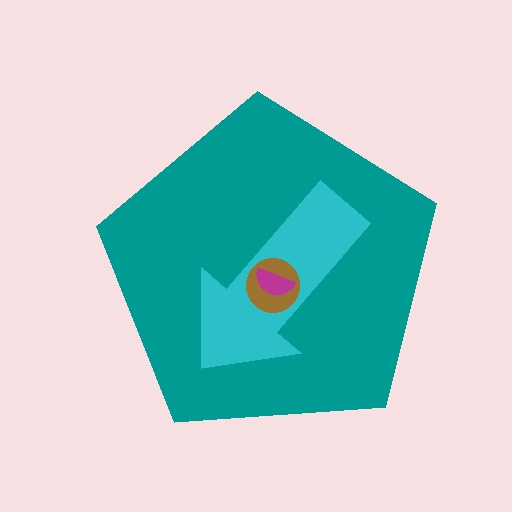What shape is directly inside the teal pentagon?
The cyan arrow.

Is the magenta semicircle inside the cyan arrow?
Yes.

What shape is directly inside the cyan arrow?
The brown circle.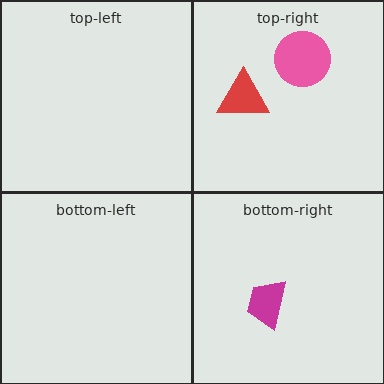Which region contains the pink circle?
The top-right region.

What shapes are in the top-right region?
The pink circle, the red triangle.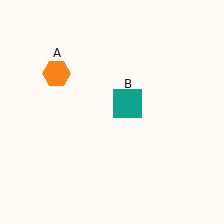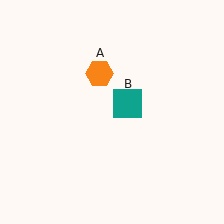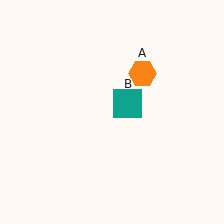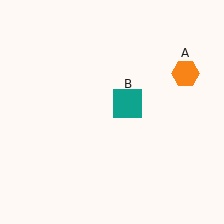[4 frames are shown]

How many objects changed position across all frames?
1 object changed position: orange hexagon (object A).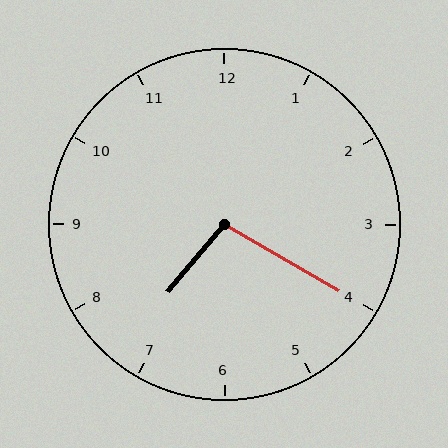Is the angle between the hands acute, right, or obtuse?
It is obtuse.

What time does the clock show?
7:20.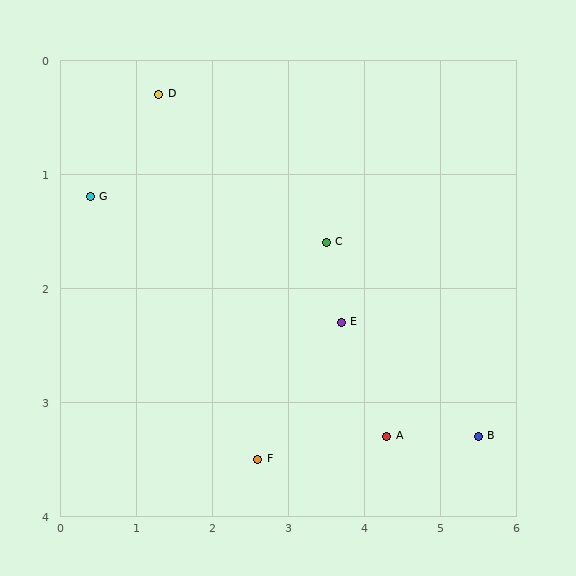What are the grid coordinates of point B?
Point B is at approximately (5.5, 3.3).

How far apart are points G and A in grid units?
Points G and A are about 4.4 grid units apart.